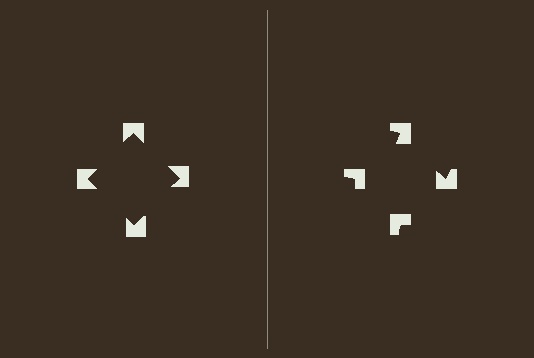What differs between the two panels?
The notched squares are positioned identically on both sides; only the wedge orientations differ. On the left they align to a square; on the right they are misaligned.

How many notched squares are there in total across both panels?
8 — 4 on each side.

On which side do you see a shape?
An illusory square appears on the left side. On the right side the wedge cuts are rotated, so no coherent shape forms.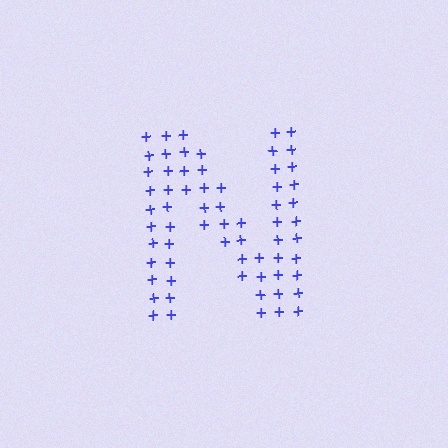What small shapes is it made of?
It is made of small plus signs.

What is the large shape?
The large shape is the letter N.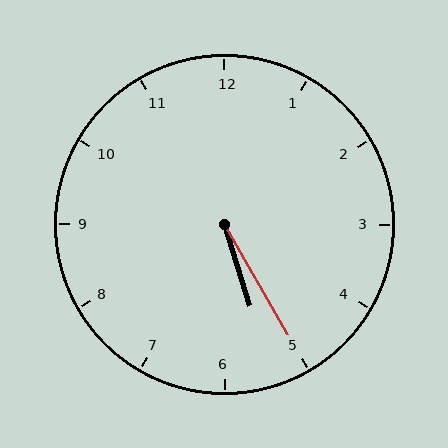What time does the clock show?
5:25.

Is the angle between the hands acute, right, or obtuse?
It is acute.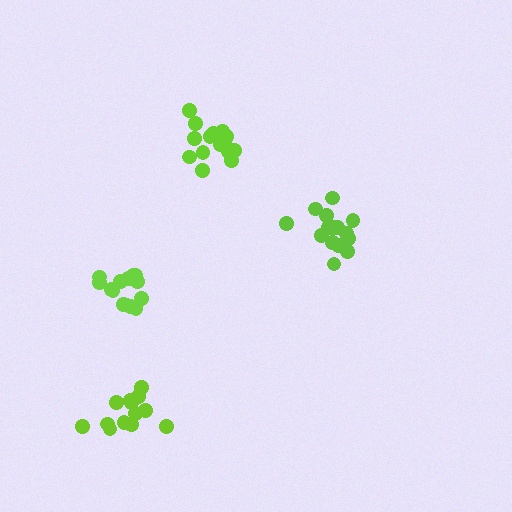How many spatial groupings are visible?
There are 4 spatial groupings.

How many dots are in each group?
Group 1: 13 dots, Group 2: 14 dots, Group 3: 15 dots, Group 4: 15 dots (57 total).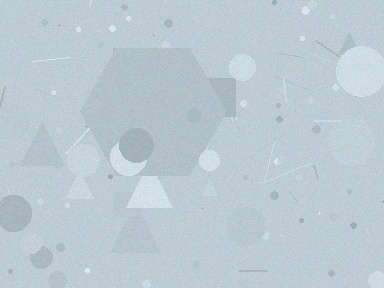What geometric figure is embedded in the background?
A hexagon is embedded in the background.